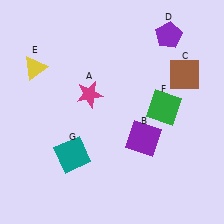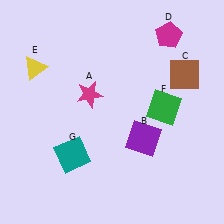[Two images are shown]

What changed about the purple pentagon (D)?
In Image 1, D is purple. In Image 2, it changed to magenta.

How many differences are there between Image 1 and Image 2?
There is 1 difference between the two images.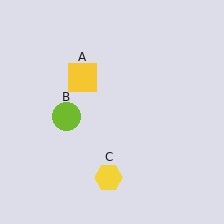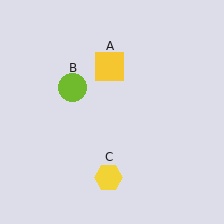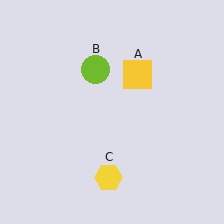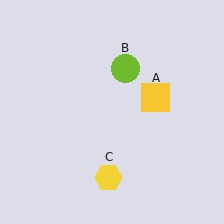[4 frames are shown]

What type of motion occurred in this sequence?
The yellow square (object A), lime circle (object B) rotated clockwise around the center of the scene.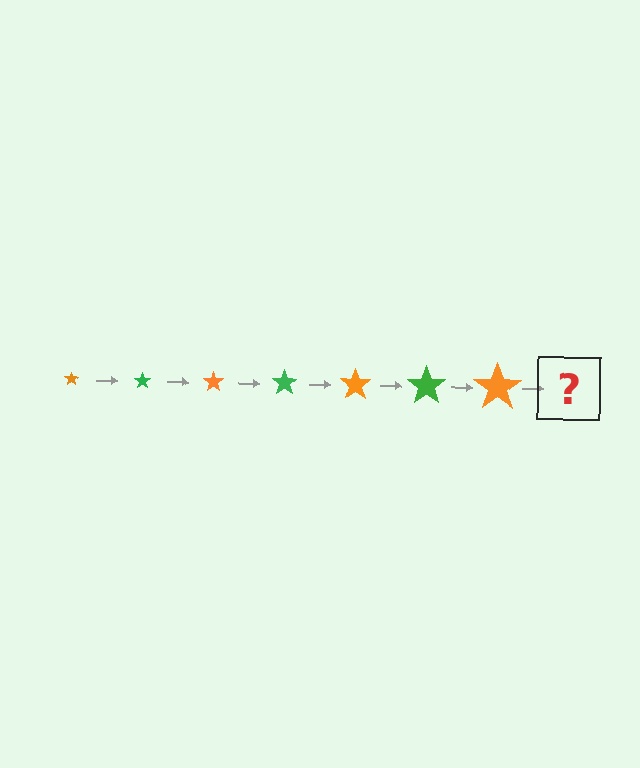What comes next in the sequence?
The next element should be a green star, larger than the previous one.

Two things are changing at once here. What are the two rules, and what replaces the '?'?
The two rules are that the star grows larger each step and the color cycles through orange and green. The '?' should be a green star, larger than the previous one.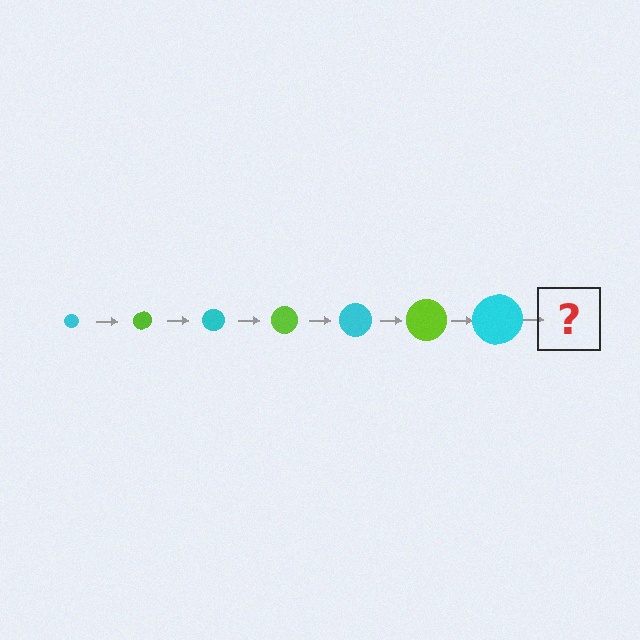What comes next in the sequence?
The next element should be a lime circle, larger than the previous one.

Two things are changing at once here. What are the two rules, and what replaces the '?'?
The two rules are that the circle grows larger each step and the color cycles through cyan and lime. The '?' should be a lime circle, larger than the previous one.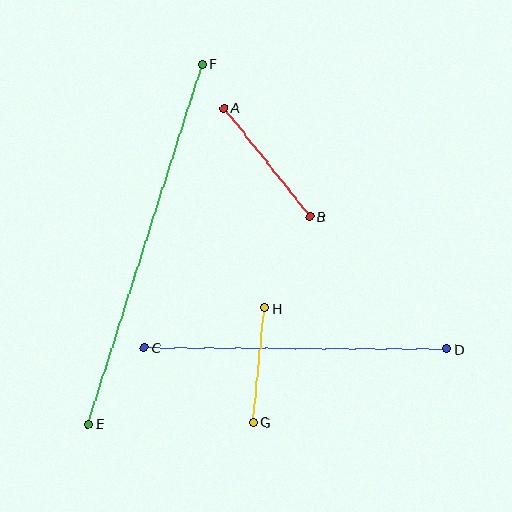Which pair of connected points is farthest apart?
Points E and F are farthest apart.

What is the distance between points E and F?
The distance is approximately 378 pixels.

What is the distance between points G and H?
The distance is approximately 114 pixels.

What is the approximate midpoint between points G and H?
The midpoint is at approximately (259, 365) pixels.